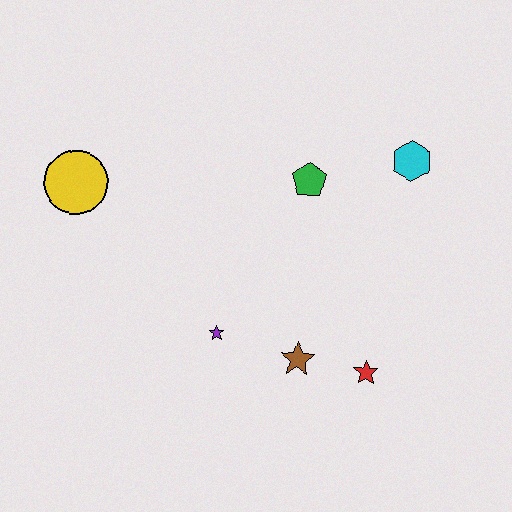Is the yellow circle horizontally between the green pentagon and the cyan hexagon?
No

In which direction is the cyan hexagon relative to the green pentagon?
The cyan hexagon is to the right of the green pentagon.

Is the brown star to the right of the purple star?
Yes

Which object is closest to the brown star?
The red star is closest to the brown star.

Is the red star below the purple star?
Yes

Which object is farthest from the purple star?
The cyan hexagon is farthest from the purple star.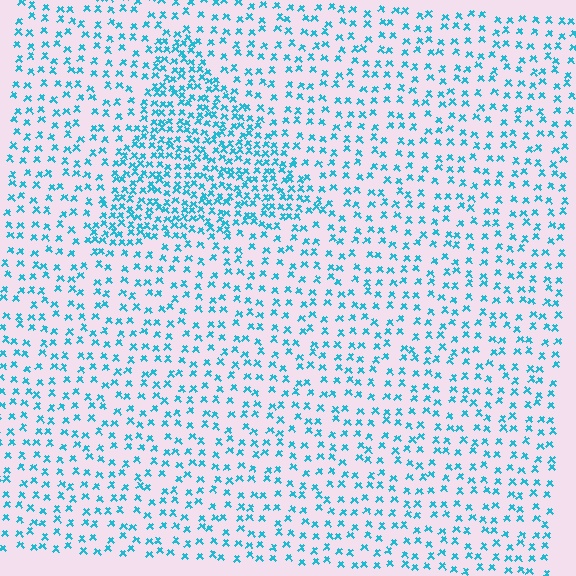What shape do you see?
I see a triangle.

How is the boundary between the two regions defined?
The boundary is defined by a change in element density (approximately 2.1x ratio). All elements are the same color, size, and shape.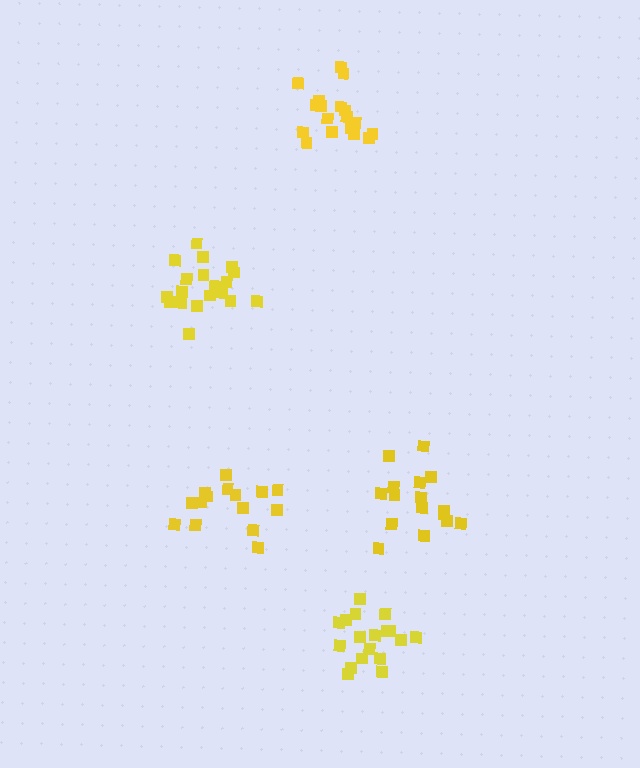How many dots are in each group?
Group 1: 19 dots, Group 2: 15 dots, Group 3: 18 dots, Group 4: 18 dots, Group 5: 16 dots (86 total).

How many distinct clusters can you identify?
There are 5 distinct clusters.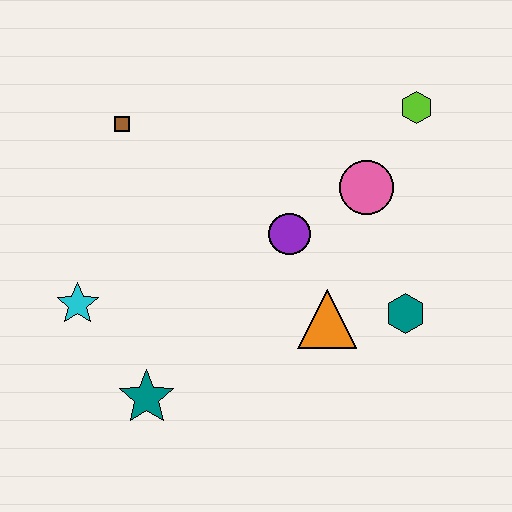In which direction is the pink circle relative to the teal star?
The pink circle is to the right of the teal star.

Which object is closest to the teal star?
The cyan star is closest to the teal star.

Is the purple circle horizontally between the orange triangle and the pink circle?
No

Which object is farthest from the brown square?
The teal hexagon is farthest from the brown square.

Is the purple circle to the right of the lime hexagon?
No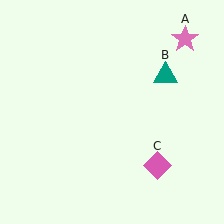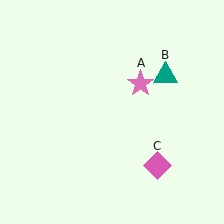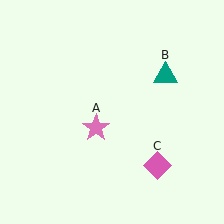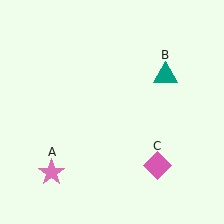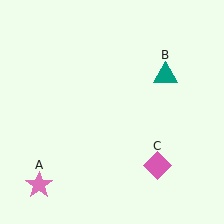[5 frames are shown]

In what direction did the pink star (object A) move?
The pink star (object A) moved down and to the left.